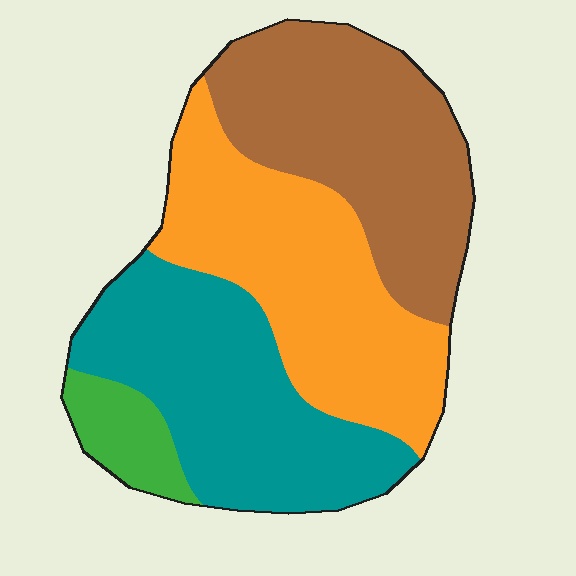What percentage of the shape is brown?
Brown takes up about one third (1/3) of the shape.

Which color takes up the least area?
Green, at roughly 5%.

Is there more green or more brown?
Brown.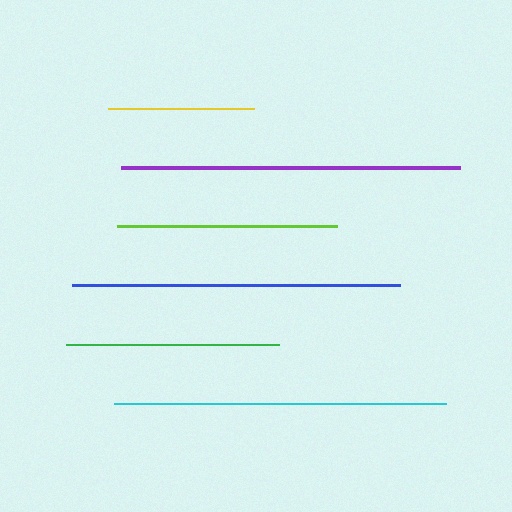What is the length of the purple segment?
The purple segment is approximately 339 pixels long.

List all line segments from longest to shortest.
From longest to shortest: purple, cyan, blue, lime, green, yellow.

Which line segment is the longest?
The purple line is the longest at approximately 339 pixels.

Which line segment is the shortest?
The yellow line is the shortest at approximately 146 pixels.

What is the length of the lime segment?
The lime segment is approximately 220 pixels long.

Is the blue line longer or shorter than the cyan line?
The cyan line is longer than the blue line.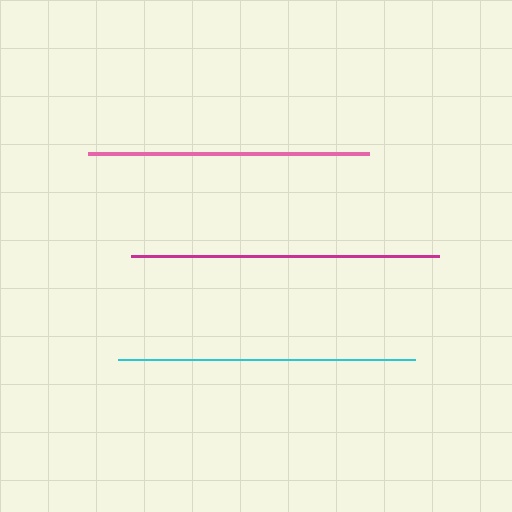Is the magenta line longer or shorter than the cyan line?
The magenta line is longer than the cyan line.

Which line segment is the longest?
The magenta line is the longest at approximately 308 pixels.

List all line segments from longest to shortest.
From longest to shortest: magenta, cyan, pink.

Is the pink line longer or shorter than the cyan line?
The cyan line is longer than the pink line.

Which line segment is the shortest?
The pink line is the shortest at approximately 281 pixels.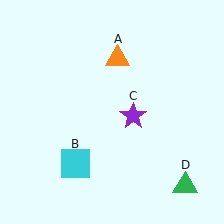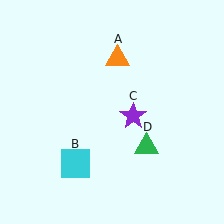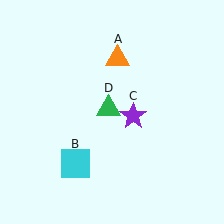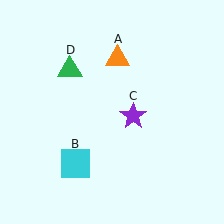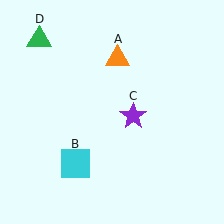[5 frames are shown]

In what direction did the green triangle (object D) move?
The green triangle (object D) moved up and to the left.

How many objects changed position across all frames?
1 object changed position: green triangle (object D).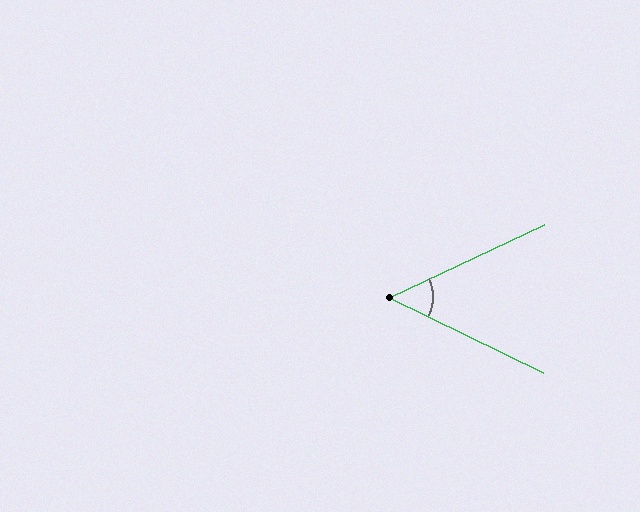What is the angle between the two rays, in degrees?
Approximately 51 degrees.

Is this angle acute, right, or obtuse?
It is acute.